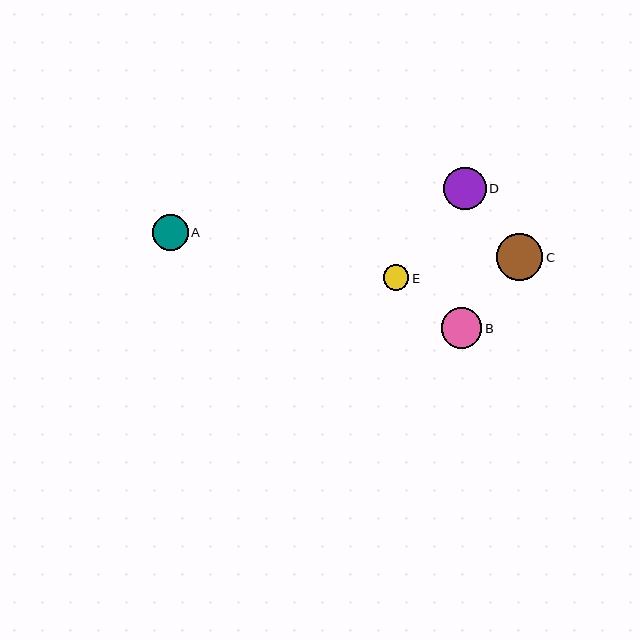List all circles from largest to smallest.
From largest to smallest: C, D, B, A, E.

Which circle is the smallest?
Circle E is the smallest with a size of approximately 26 pixels.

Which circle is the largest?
Circle C is the largest with a size of approximately 46 pixels.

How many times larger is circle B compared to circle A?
Circle B is approximately 1.2 times the size of circle A.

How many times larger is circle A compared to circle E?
Circle A is approximately 1.4 times the size of circle E.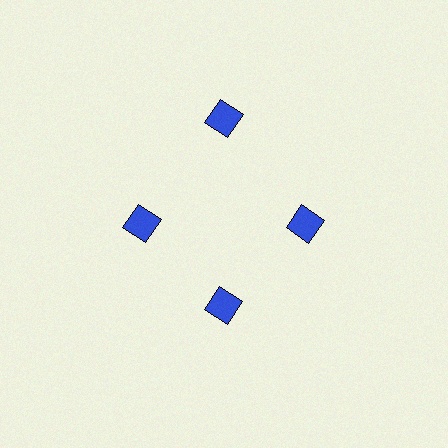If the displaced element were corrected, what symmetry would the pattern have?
It would have 4-fold rotational symmetry — the pattern would map onto itself every 90 degrees.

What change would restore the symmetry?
The symmetry would be restored by moving it inward, back onto the ring so that all 4 squares sit at equal angles and equal distance from the center.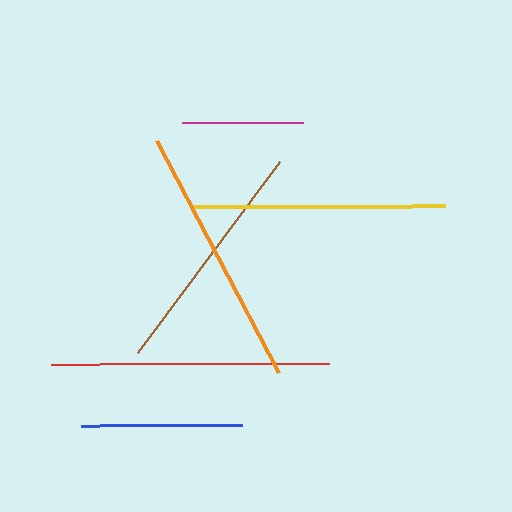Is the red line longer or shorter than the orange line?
The red line is longer than the orange line.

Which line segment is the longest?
The red line is the longest at approximately 279 pixels.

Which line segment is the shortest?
The magenta line is the shortest at approximately 120 pixels.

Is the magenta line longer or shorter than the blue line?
The blue line is longer than the magenta line.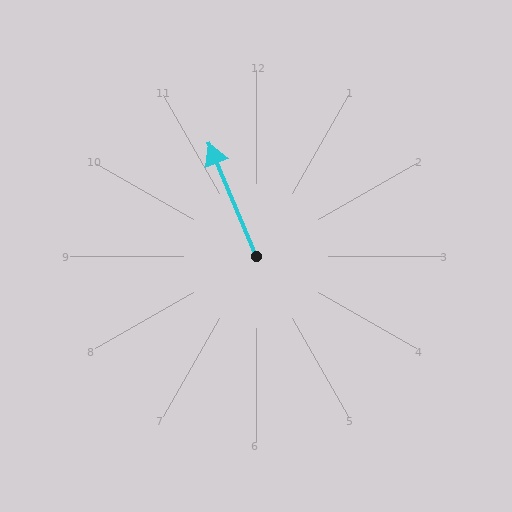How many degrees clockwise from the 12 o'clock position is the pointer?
Approximately 337 degrees.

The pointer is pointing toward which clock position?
Roughly 11 o'clock.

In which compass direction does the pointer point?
Northwest.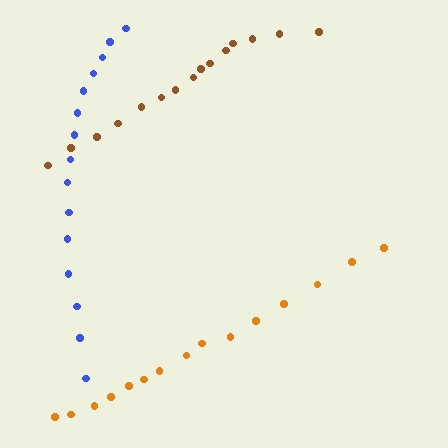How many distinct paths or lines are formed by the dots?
There are 3 distinct paths.